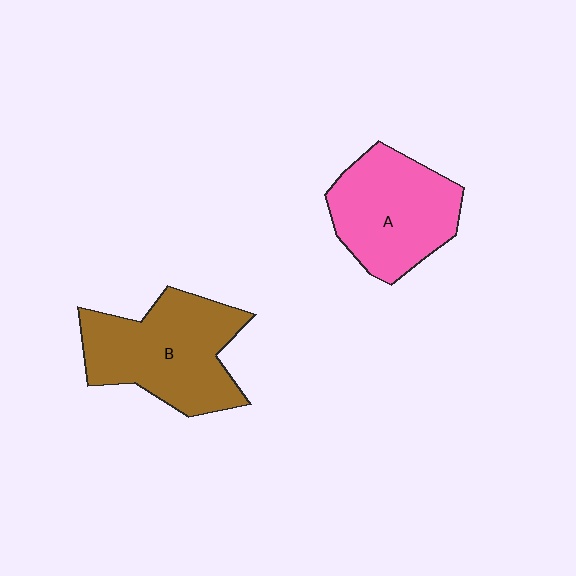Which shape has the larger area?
Shape B (brown).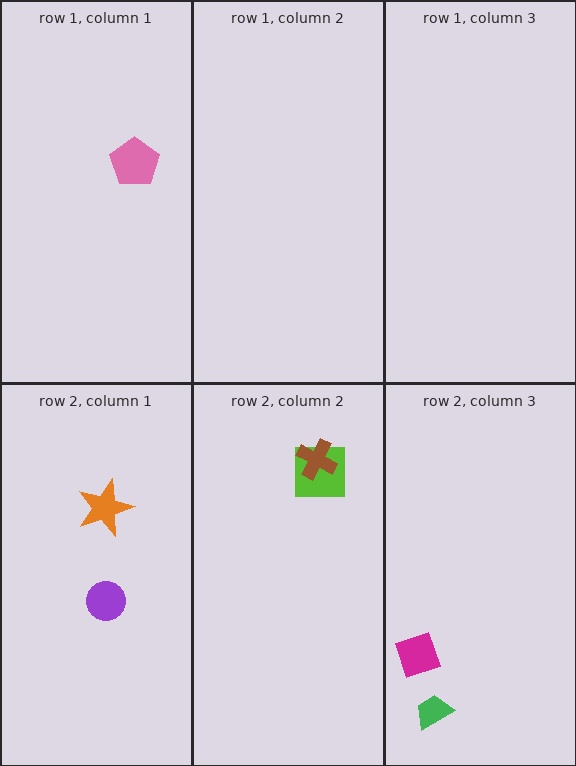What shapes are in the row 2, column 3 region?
The magenta diamond, the green trapezoid.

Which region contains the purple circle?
The row 2, column 1 region.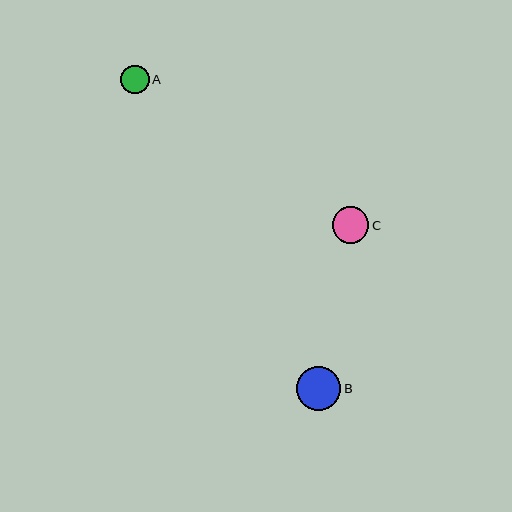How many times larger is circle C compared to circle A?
Circle C is approximately 1.3 times the size of circle A.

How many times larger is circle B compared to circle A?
Circle B is approximately 1.6 times the size of circle A.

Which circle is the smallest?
Circle A is the smallest with a size of approximately 28 pixels.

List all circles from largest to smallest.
From largest to smallest: B, C, A.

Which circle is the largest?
Circle B is the largest with a size of approximately 44 pixels.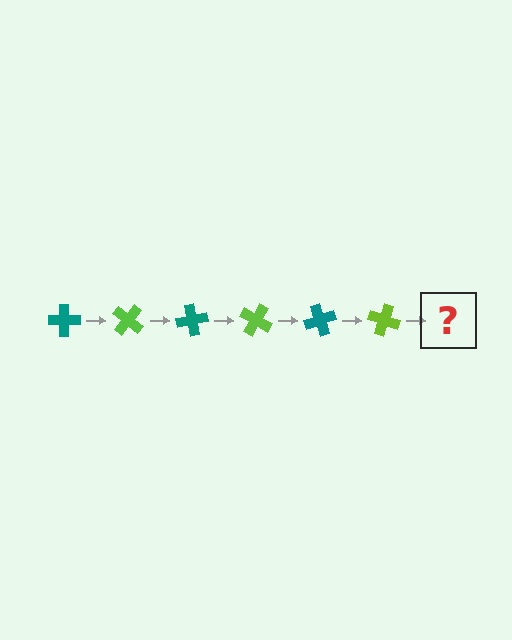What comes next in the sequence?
The next element should be a teal cross, rotated 240 degrees from the start.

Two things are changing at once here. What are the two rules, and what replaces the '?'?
The two rules are that it rotates 40 degrees each step and the color cycles through teal and lime. The '?' should be a teal cross, rotated 240 degrees from the start.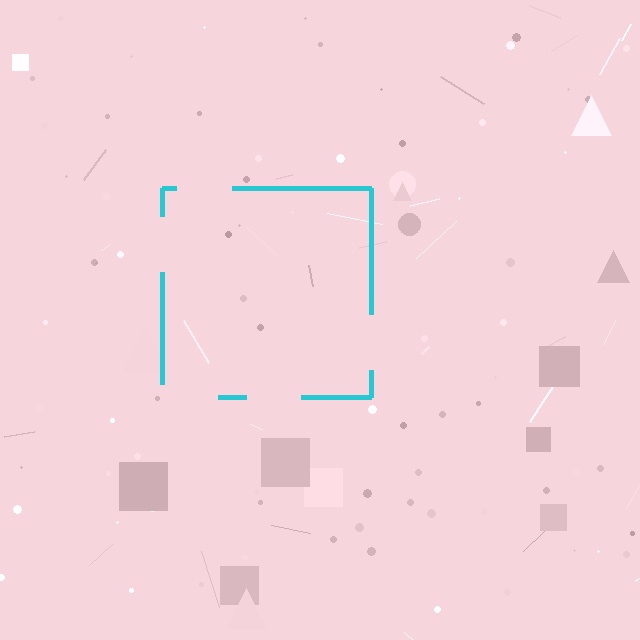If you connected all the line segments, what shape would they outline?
They would outline a square.